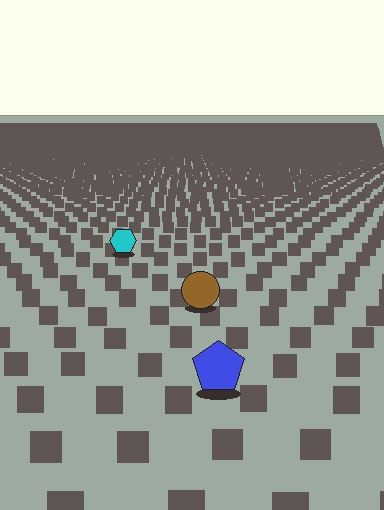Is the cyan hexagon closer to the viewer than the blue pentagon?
No. The blue pentagon is closer — you can tell from the texture gradient: the ground texture is coarser near it.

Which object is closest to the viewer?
The blue pentagon is closest. The texture marks near it are larger and more spread out.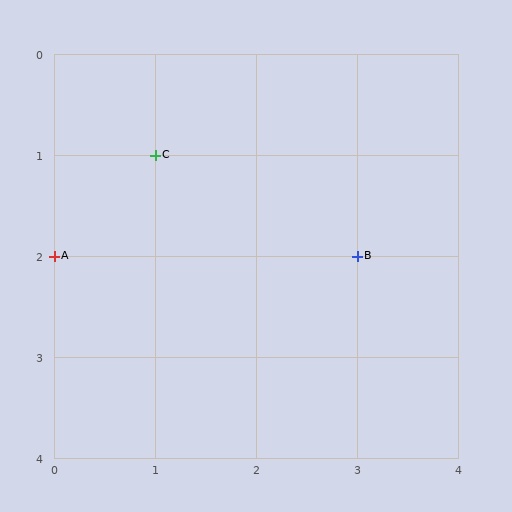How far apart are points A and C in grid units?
Points A and C are 1 column and 1 row apart (about 1.4 grid units diagonally).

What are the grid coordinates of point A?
Point A is at grid coordinates (0, 2).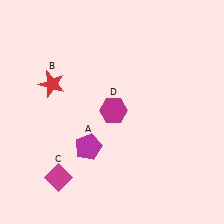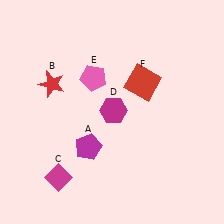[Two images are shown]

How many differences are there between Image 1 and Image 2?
There are 2 differences between the two images.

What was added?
A pink pentagon (E), a red square (F) were added in Image 2.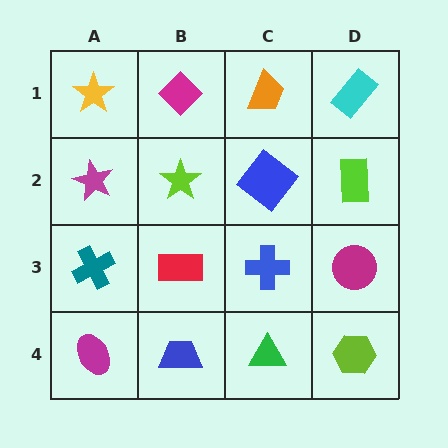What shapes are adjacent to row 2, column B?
A magenta diamond (row 1, column B), a red rectangle (row 3, column B), a magenta star (row 2, column A), a blue diamond (row 2, column C).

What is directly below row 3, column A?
A magenta ellipse.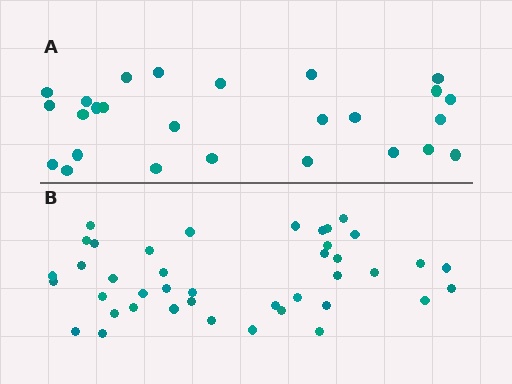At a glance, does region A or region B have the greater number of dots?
Region B (the bottom region) has more dots.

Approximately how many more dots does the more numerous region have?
Region B has approximately 15 more dots than region A.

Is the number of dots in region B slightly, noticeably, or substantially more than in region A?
Region B has substantially more. The ratio is roughly 1.6 to 1.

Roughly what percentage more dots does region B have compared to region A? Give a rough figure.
About 60% more.